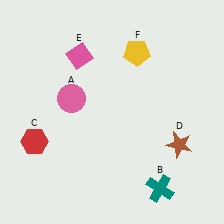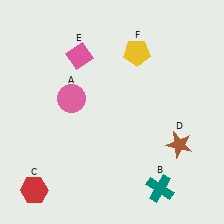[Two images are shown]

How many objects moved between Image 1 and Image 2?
1 object moved between the two images.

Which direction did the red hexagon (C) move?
The red hexagon (C) moved down.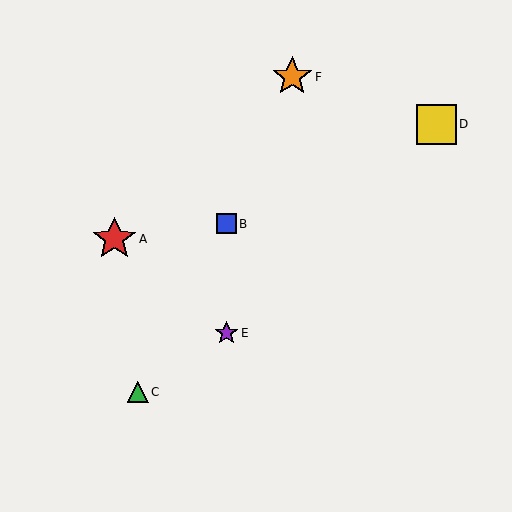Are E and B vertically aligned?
Yes, both are at x≈226.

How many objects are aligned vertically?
2 objects (B, E) are aligned vertically.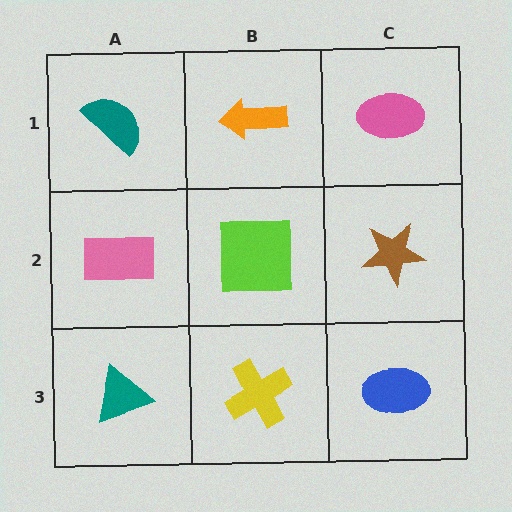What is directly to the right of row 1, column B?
A pink ellipse.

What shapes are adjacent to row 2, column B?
An orange arrow (row 1, column B), a yellow cross (row 3, column B), a pink rectangle (row 2, column A), a brown star (row 2, column C).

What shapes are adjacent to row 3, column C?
A brown star (row 2, column C), a yellow cross (row 3, column B).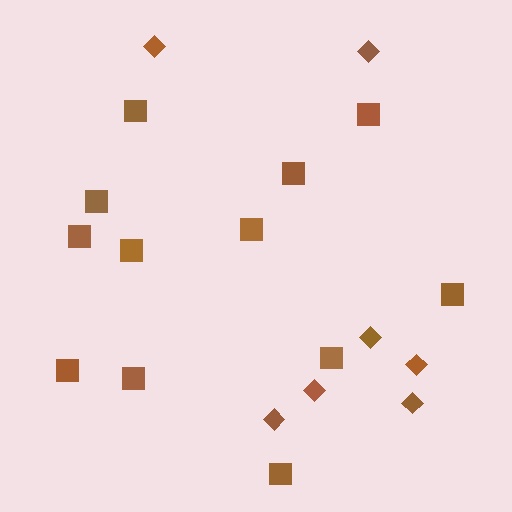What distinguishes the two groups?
There are 2 groups: one group of squares (12) and one group of diamonds (7).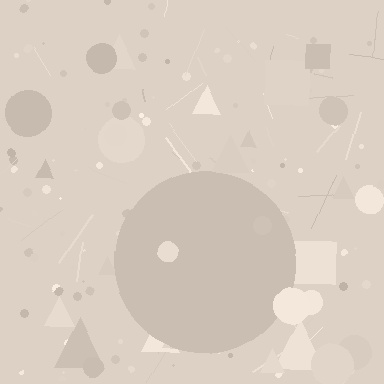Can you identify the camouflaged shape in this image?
The camouflaged shape is a circle.